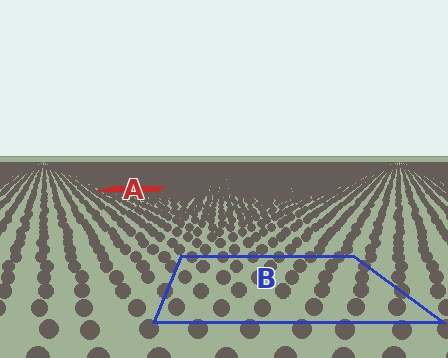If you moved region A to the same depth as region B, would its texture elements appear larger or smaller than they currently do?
They would appear larger. At a closer depth, the same texture elements are projected at a bigger on-screen size.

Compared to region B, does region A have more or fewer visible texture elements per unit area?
Region A has more texture elements per unit area — they are packed more densely because it is farther away.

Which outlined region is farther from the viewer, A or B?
Region A is farther from the viewer — the texture elements inside it appear smaller and more densely packed.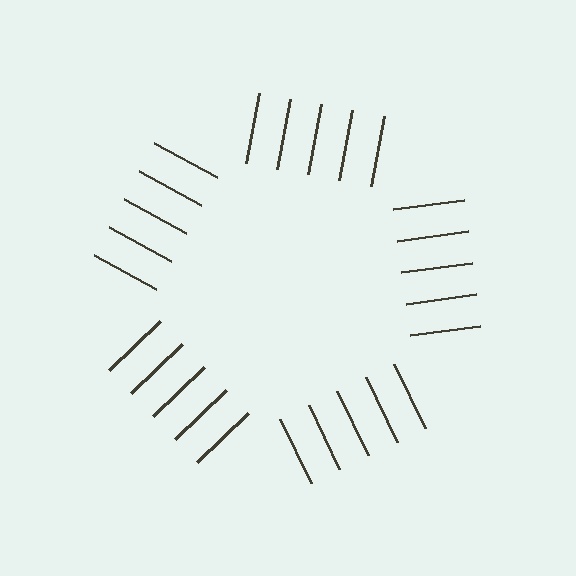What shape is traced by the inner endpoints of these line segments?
An illusory pentagon — the line segments terminate on its edges but no continuous stroke is drawn.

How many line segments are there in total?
25 — 5 along each of the 5 edges.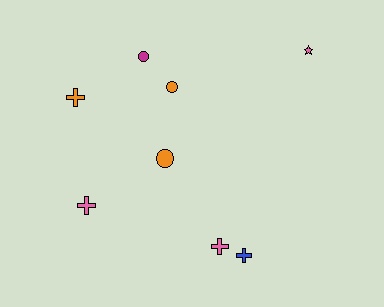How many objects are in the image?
There are 8 objects.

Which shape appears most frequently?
Cross, with 4 objects.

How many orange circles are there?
There are 2 orange circles.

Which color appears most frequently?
Pink, with 3 objects.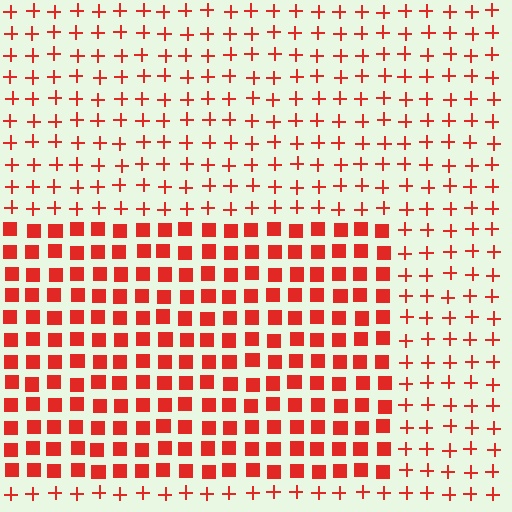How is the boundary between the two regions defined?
The boundary is defined by a change in element shape: squares inside vs. plus signs outside. All elements share the same color and spacing.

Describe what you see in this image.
The image is filled with small red elements arranged in a uniform grid. A rectangle-shaped region contains squares, while the surrounding area contains plus signs. The boundary is defined purely by the change in element shape.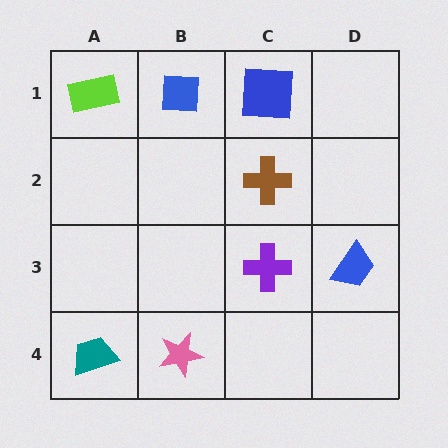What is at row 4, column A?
A teal trapezoid.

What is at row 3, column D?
A blue trapezoid.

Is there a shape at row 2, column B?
No, that cell is empty.